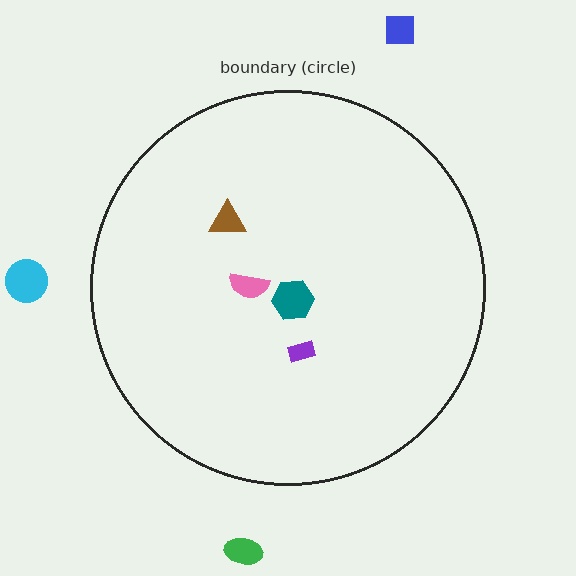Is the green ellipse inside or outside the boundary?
Outside.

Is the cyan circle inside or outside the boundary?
Outside.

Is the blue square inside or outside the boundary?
Outside.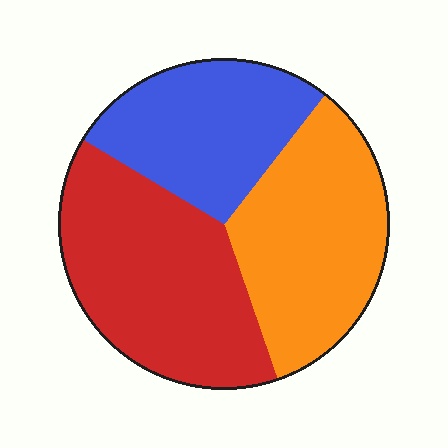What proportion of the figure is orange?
Orange takes up about one third (1/3) of the figure.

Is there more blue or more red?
Red.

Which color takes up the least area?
Blue, at roughly 25%.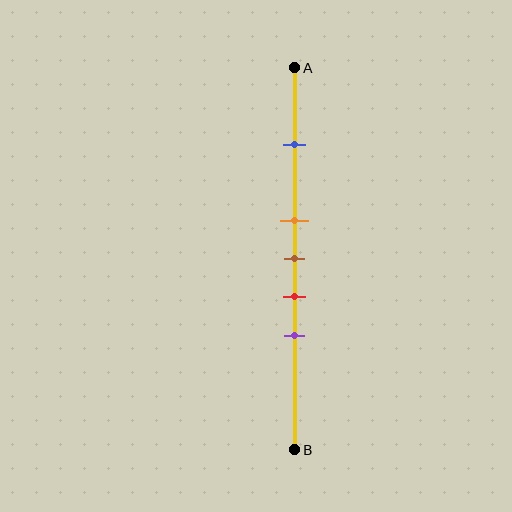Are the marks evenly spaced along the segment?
No, the marks are not evenly spaced.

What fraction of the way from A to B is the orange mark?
The orange mark is approximately 40% (0.4) of the way from A to B.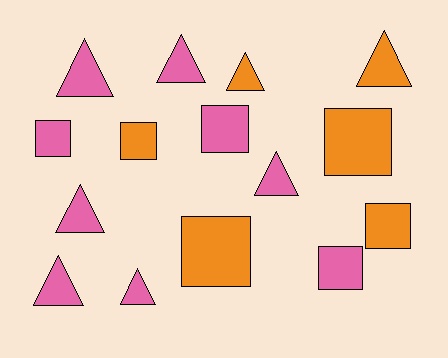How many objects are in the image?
There are 15 objects.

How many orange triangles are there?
There are 2 orange triangles.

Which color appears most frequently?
Pink, with 9 objects.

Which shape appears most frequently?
Triangle, with 8 objects.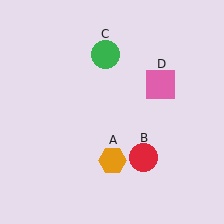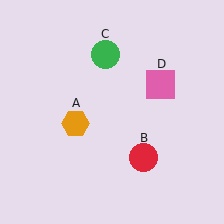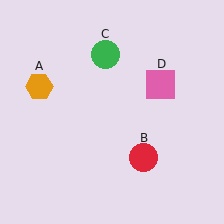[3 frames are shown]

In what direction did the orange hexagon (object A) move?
The orange hexagon (object A) moved up and to the left.